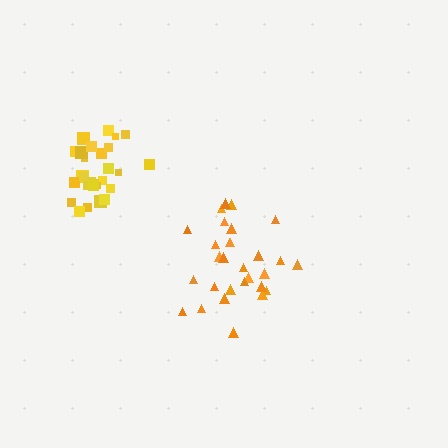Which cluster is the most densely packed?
Yellow.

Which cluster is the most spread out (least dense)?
Orange.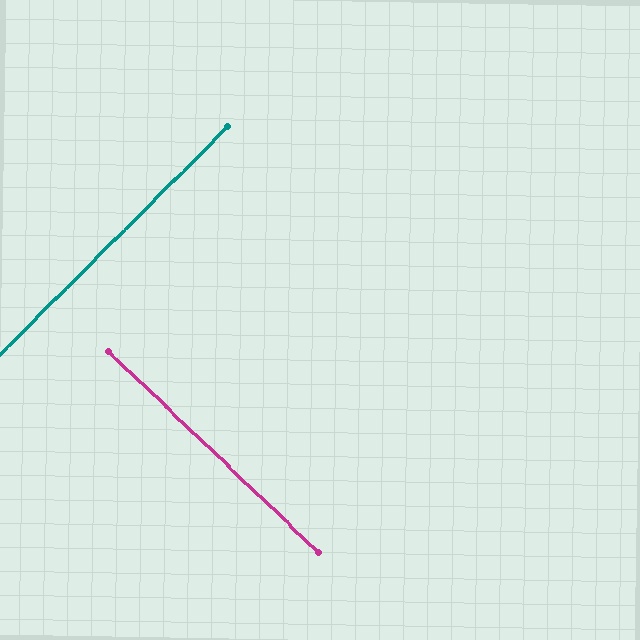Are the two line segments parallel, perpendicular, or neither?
Perpendicular — they meet at approximately 89°.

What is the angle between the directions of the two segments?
Approximately 89 degrees.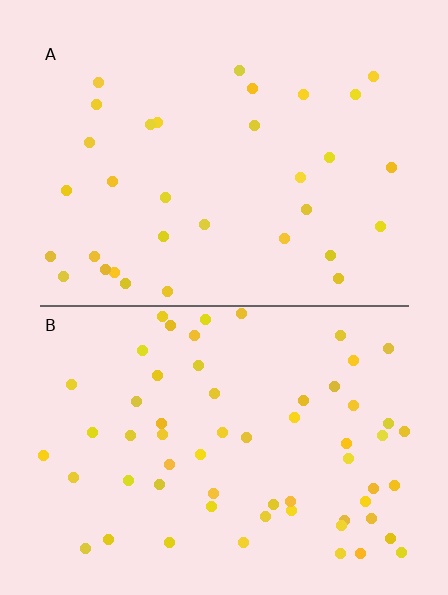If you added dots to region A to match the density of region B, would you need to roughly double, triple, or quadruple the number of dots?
Approximately double.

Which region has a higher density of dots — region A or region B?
B (the bottom).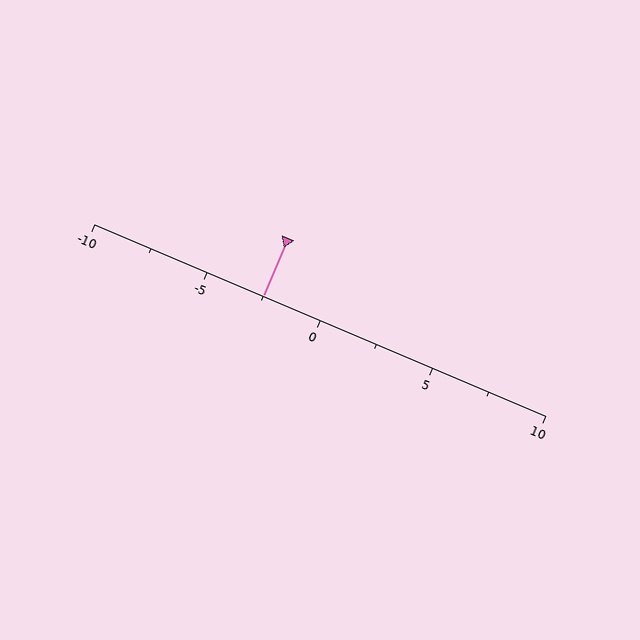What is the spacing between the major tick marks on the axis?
The major ticks are spaced 5 apart.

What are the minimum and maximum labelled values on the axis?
The axis runs from -10 to 10.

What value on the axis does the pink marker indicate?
The marker indicates approximately -2.5.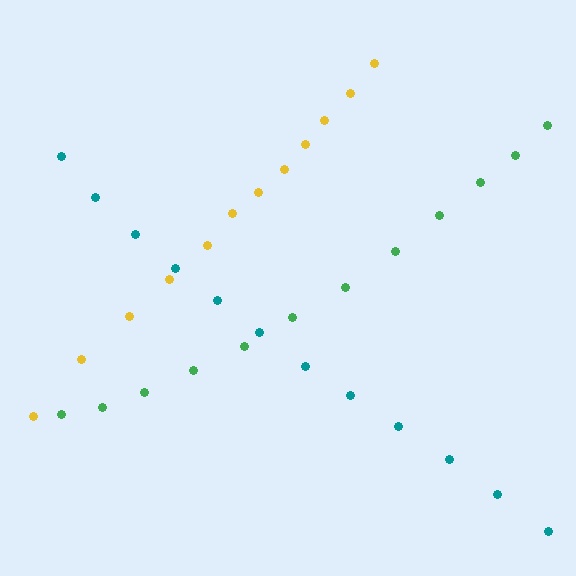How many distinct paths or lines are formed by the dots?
There are 3 distinct paths.